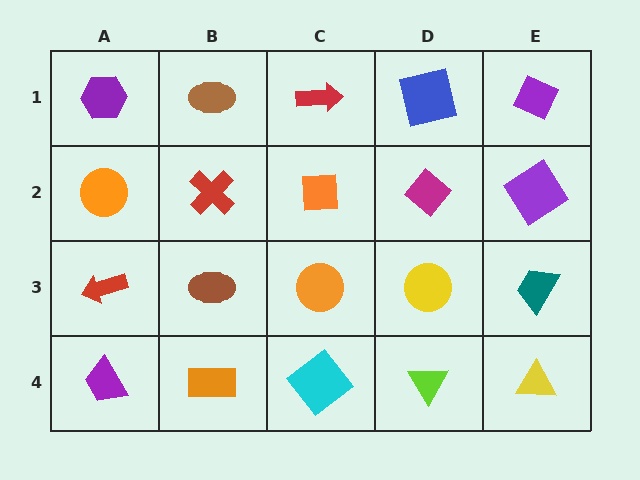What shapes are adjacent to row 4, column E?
A teal trapezoid (row 3, column E), a lime triangle (row 4, column D).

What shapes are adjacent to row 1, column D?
A magenta diamond (row 2, column D), a red arrow (row 1, column C), a purple diamond (row 1, column E).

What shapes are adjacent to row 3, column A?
An orange circle (row 2, column A), a purple trapezoid (row 4, column A), a brown ellipse (row 3, column B).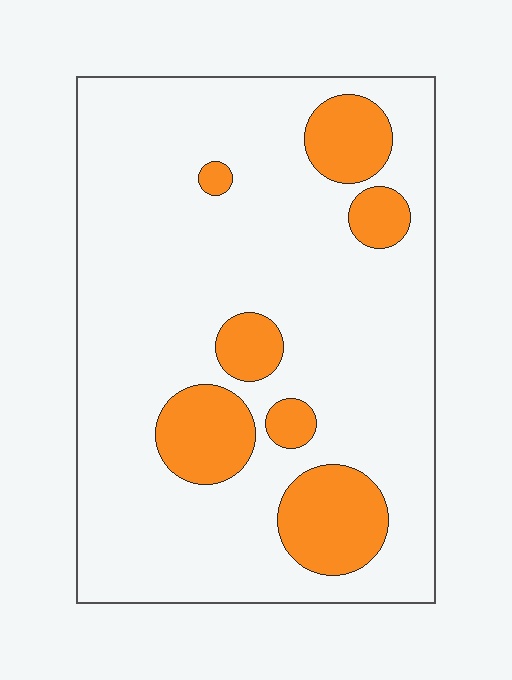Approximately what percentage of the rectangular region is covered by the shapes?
Approximately 20%.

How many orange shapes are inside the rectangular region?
7.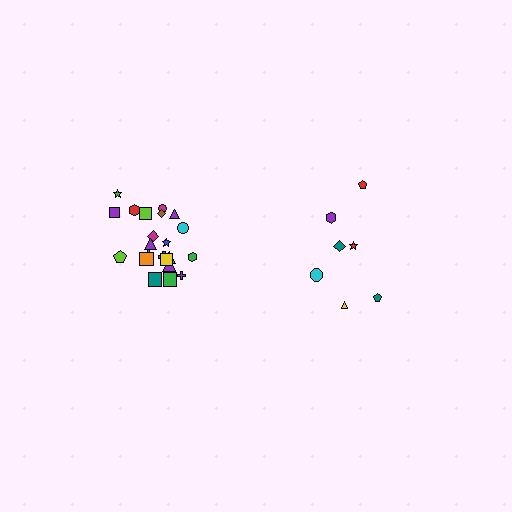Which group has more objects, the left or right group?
The left group.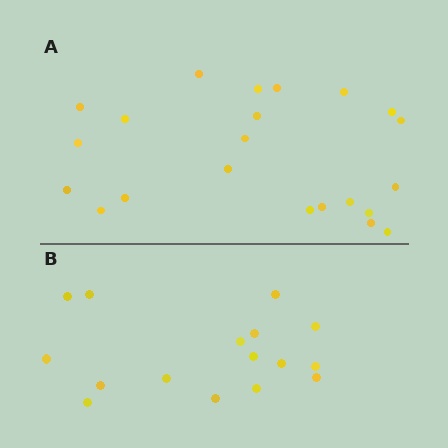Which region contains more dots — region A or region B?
Region A (the top region) has more dots.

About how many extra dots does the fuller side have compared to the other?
Region A has about 6 more dots than region B.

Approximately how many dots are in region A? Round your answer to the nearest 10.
About 20 dots. (The exact count is 22, which rounds to 20.)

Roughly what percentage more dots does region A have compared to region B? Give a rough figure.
About 40% more.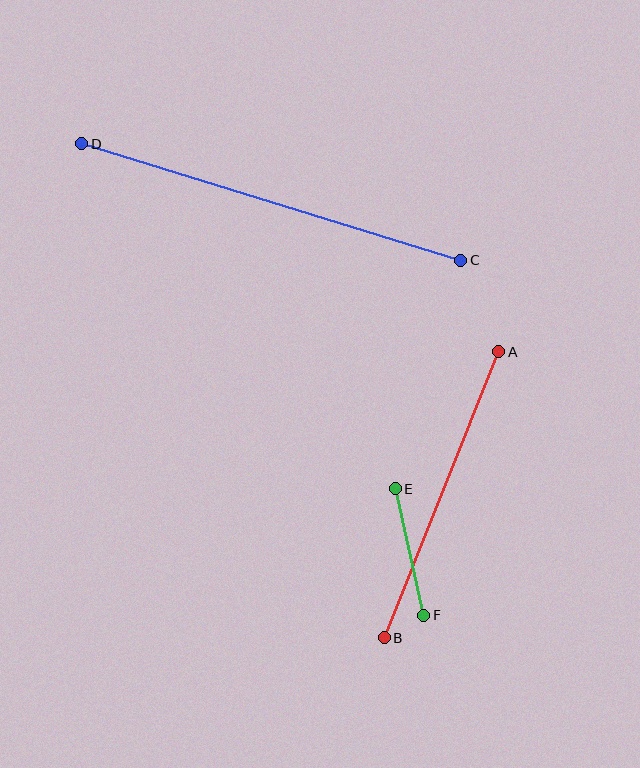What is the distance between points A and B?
The distance is approximately 308 pixels.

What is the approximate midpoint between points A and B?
The midpoint is at approximately (441, 495) pixels.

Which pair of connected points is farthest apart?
Points C and D are farthest apart.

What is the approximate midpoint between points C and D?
The midpoint is at approximately (271, 202) pixels.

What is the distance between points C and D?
The distance is approximately 396 pixels.